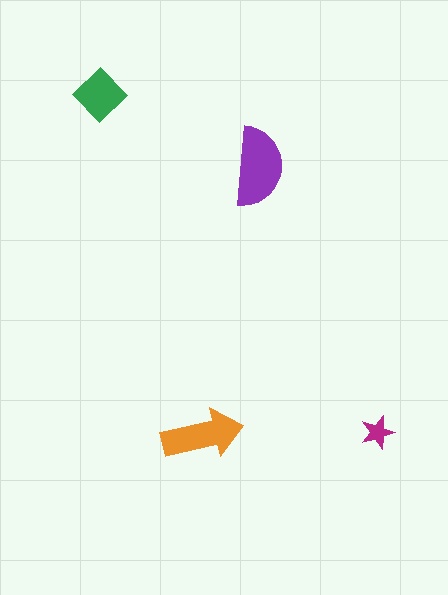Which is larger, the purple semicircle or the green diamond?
The purple semicircle.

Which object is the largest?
The purple semicircle.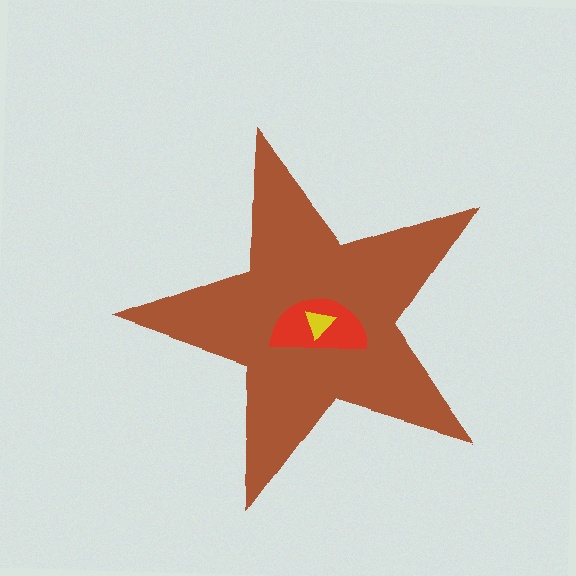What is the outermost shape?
The brown star.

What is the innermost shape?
The yellow triangle.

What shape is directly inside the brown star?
The red semicircle.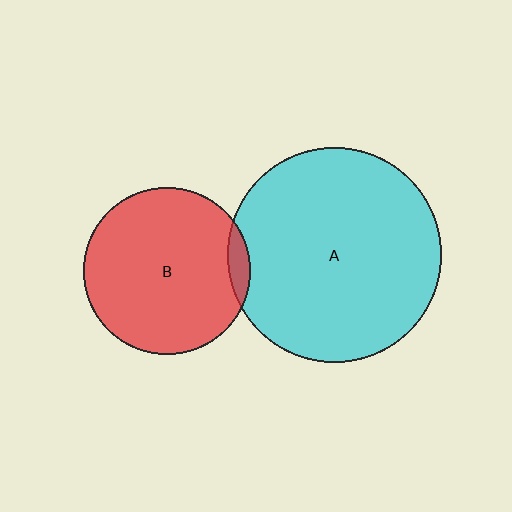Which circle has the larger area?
Circle A (cyan).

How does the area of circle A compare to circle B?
Approximately 1.6 times.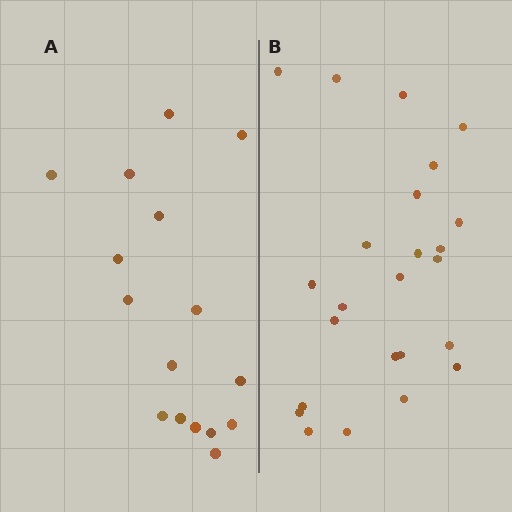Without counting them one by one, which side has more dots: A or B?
Region B (the right region) has more dots.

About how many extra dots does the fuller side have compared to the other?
Region B has roughly 8 or so more dots than region A.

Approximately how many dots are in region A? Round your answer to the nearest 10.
About 20 dots. (The exact count is 16, which rounds to 20.)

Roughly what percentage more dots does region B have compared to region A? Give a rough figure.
About 50% more.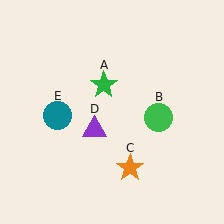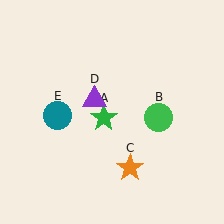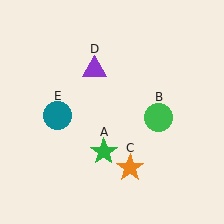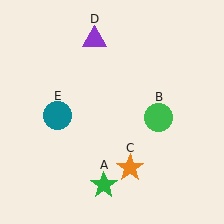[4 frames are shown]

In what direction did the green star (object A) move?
The green star (object A) moved down.